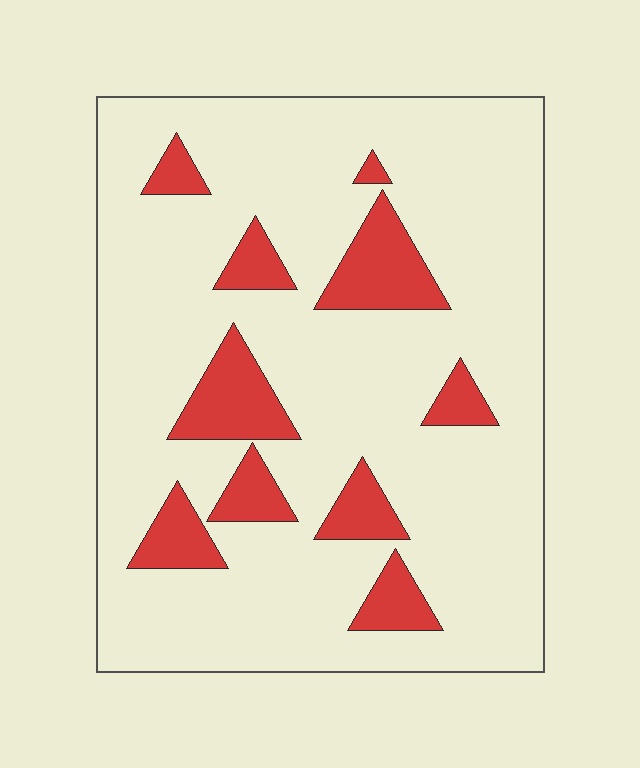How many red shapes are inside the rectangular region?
10.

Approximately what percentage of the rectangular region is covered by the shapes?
Approximately 15%.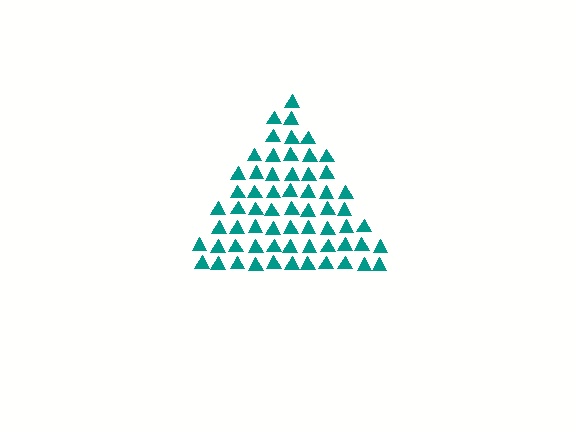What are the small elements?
The small elements are triangles.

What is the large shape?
The large shape is a triangle.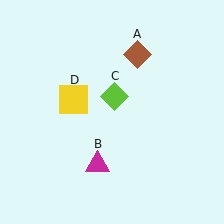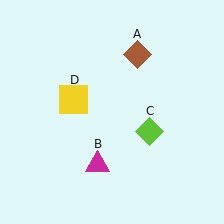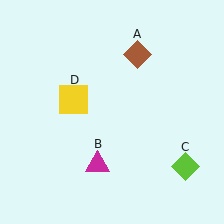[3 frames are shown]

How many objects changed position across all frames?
1 object changed position: lime diamond (object C).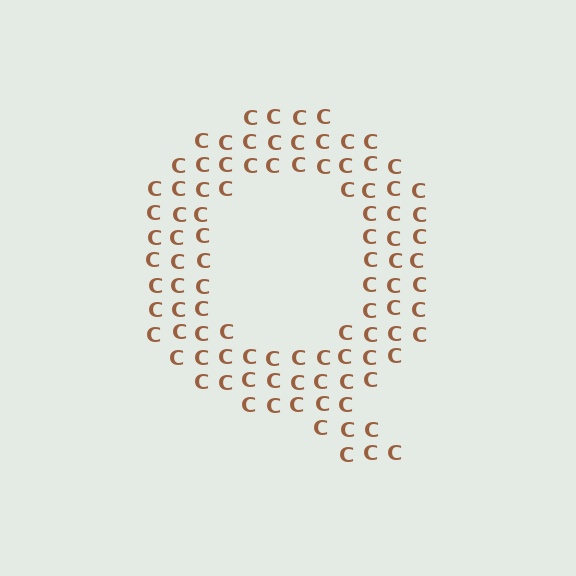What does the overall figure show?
The overall figure shows the letter Q.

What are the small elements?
The small elements are letter C's.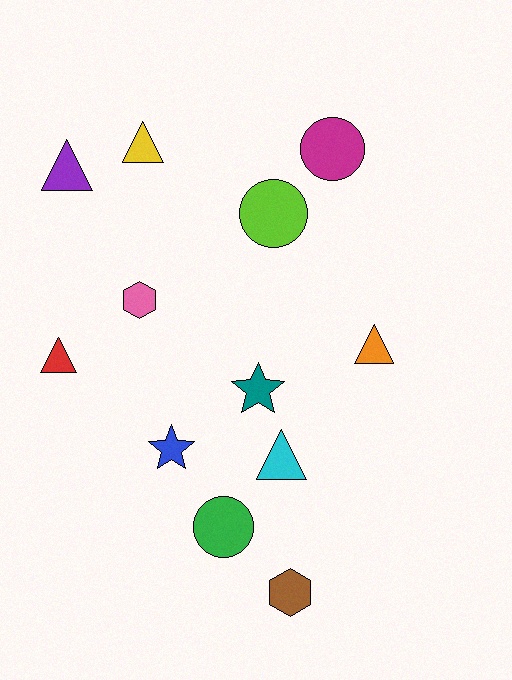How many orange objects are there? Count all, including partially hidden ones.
There is 1 orange object.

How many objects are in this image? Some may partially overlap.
There are 12 objects.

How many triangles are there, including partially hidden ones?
There are 5 triangles.